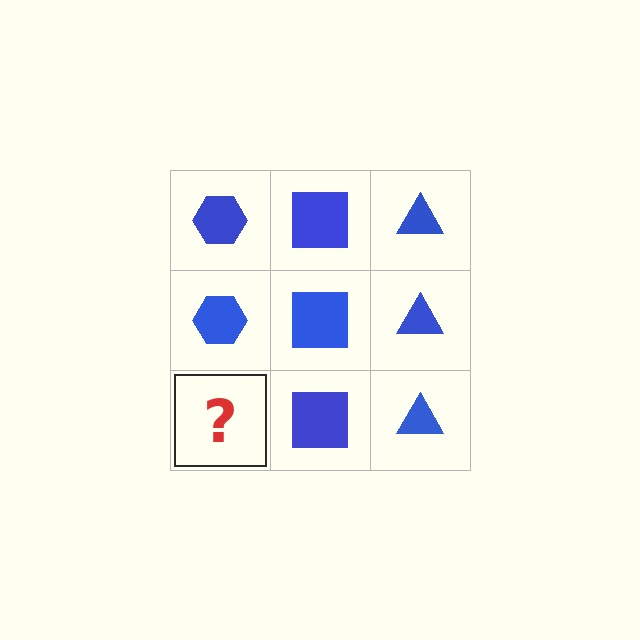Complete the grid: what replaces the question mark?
The question mark should be replaced with a blue hexagon.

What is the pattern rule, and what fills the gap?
The rule is that each column has a consistent shape. The gap should be filled with a blue hexagon.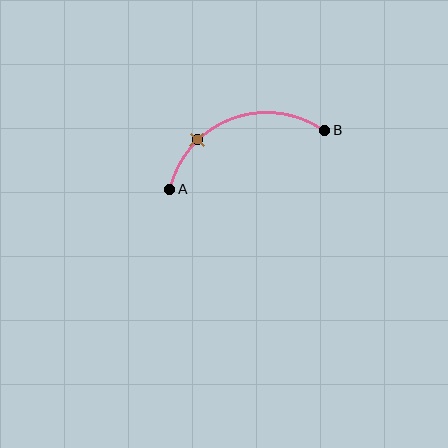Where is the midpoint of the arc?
The arc midpoint is the point on the curve farthest from the straight line joining A and B. It sits above that line.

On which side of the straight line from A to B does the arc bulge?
The arc bulges above the straight line connecting A and B.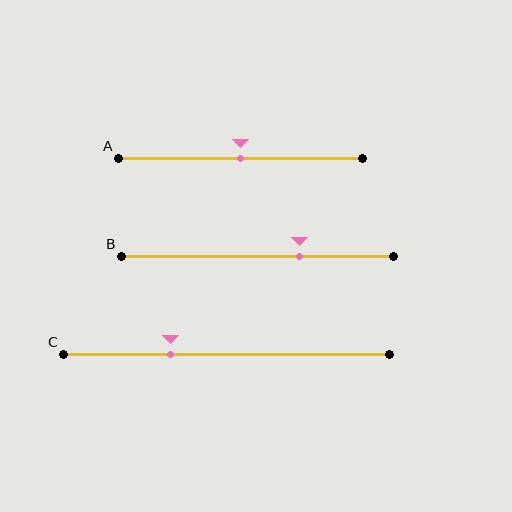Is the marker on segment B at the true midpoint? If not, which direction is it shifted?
No, the marker on segment B is shifted to the right by about 16% of the segment length.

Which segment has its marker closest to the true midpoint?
Segment A has its marker closest to the true midpoint.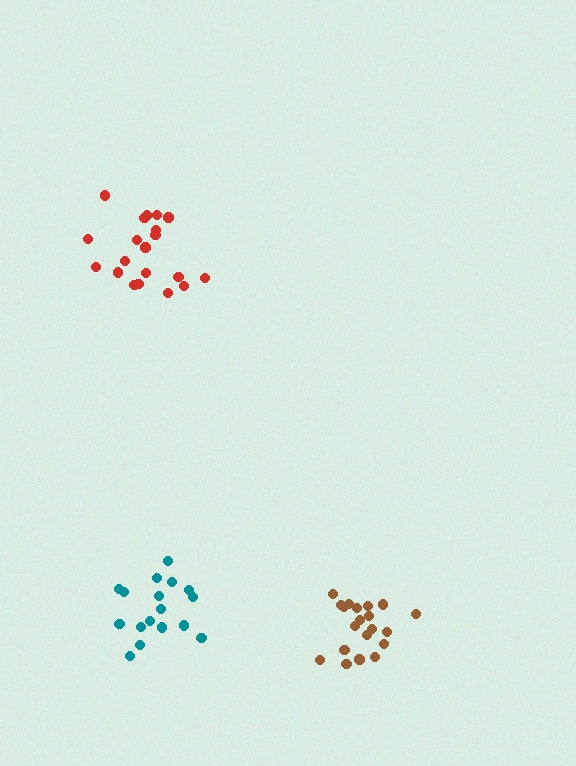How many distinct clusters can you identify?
There are 3 distinct clusters.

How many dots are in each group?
Group 1: 17 dots, Group 2: 20 dots, Group 3: 20 dots (57 total).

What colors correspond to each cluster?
The clusters are colored: teal, red, brown.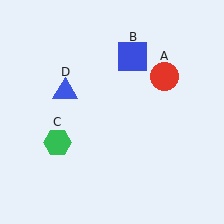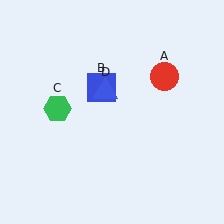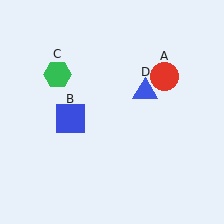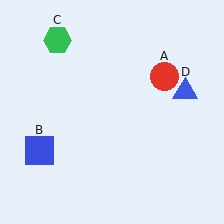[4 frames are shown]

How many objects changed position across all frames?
3 objects changed position: blue square (object B), green hexagon (object C), blue triangle (object D).